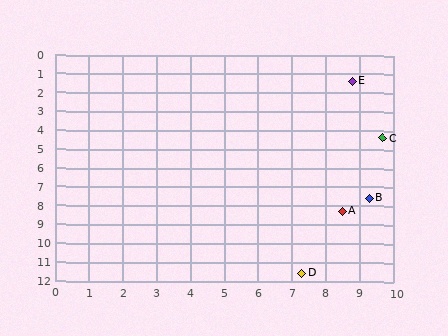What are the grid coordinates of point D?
Point D is at approximately (7.3, 11.6).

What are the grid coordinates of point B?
Point B is at approximately (9.3, 7.6).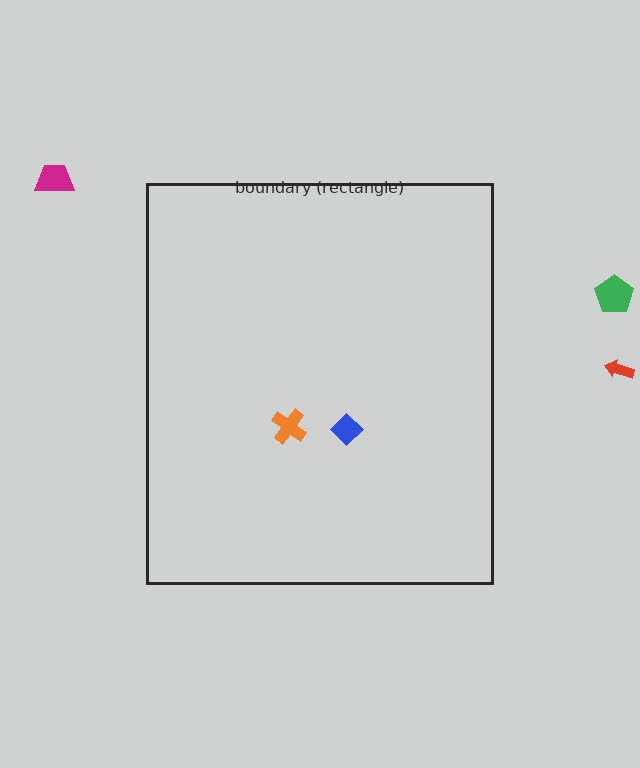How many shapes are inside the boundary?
2 inside, 3 outside.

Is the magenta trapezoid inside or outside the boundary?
Outside.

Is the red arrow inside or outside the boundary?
Outside.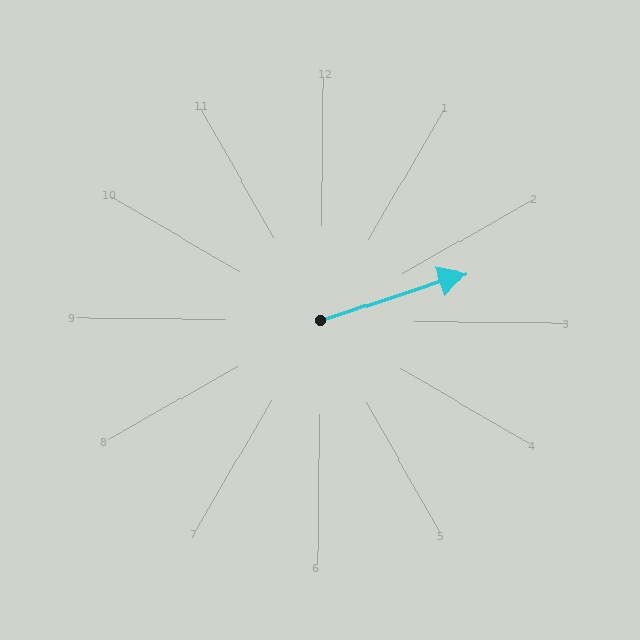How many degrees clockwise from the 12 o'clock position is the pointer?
Approximately 71 degrees.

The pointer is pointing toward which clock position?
Roughly 2 o'clock.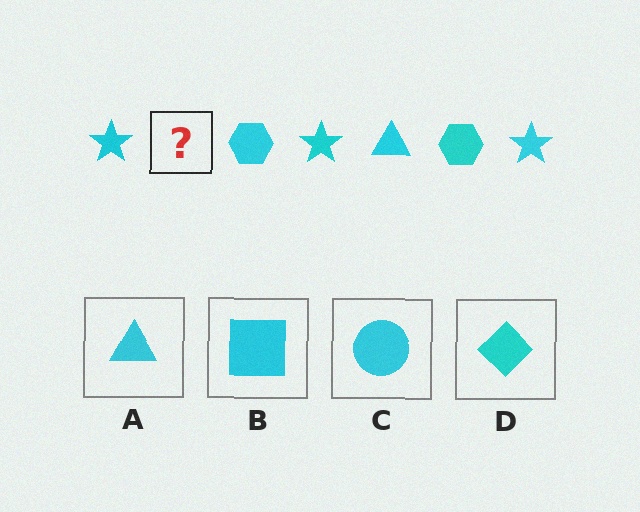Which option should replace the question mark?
Option A.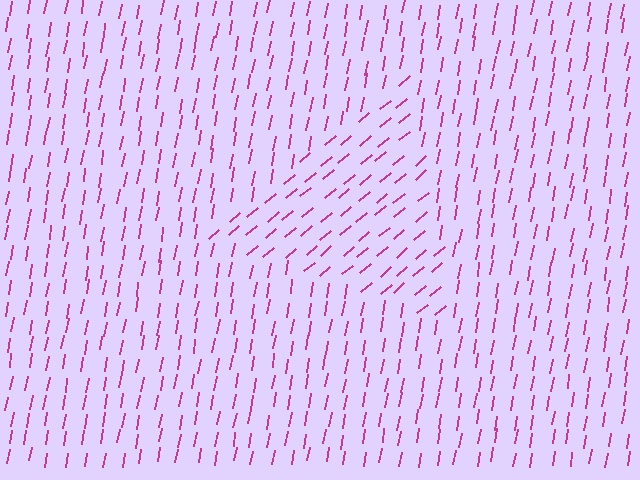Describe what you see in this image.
The image is filled with small magenta line segments. A triangle region in the image has lines oriented differently from the surrounding lines, creating a visible texture boundary.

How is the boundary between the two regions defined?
The boundary is defined purely by a change in line orientation (approximately 40 degrees difference). All lines are the same color and thickness.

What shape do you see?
I see a triangle.